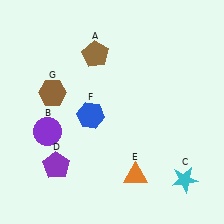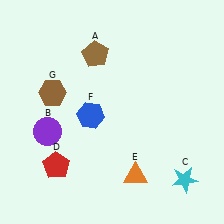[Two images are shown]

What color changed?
The pentagon (D) changed from purple in Image 1 to red in Image 2.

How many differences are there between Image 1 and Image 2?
There is 1 difference between the two images.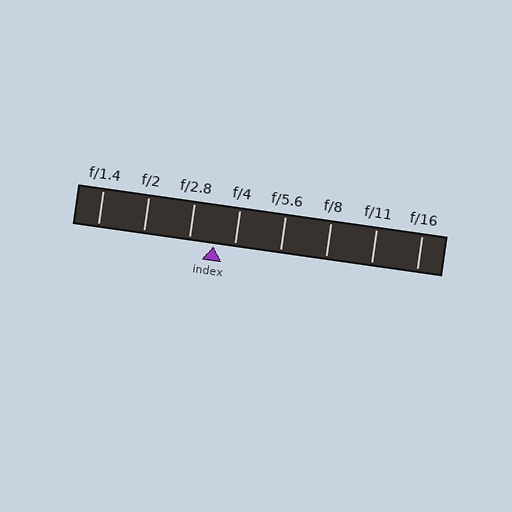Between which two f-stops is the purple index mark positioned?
The index mark is between f/2.8 and f/4.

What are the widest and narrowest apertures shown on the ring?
The widest aperture shown is f/1.4 and the narrowest is f/16.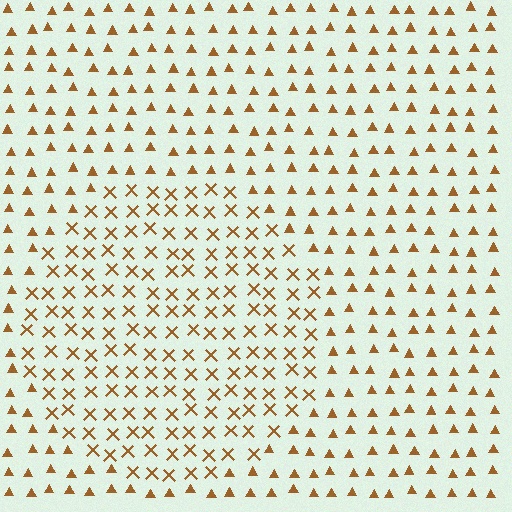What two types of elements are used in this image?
The image uses X marks inside the circle region and triangles outside it.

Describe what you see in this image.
The image is filled with small brown elements arranged in a uniform grid. A circle-shaped region contains X marks, while the surrounding area contains triangles. The boundary is defined purely by the change in element shape.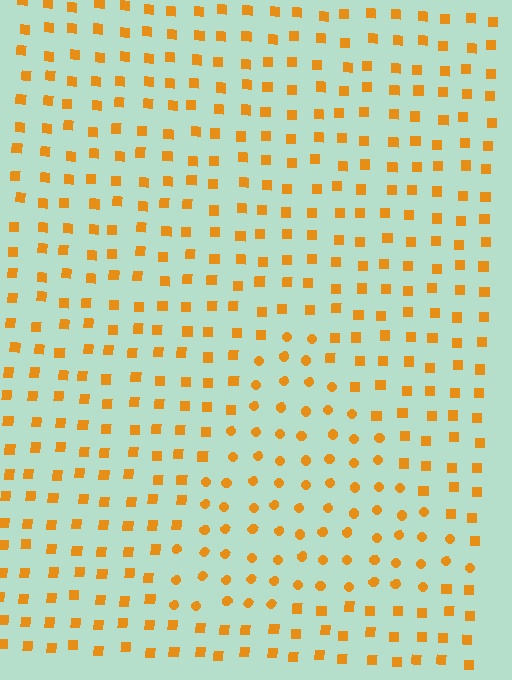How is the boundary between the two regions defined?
The boundary is defined by a change in element shape: circles inside vs. squares outside. All elements share the same color and spacing.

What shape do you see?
I see a triangle.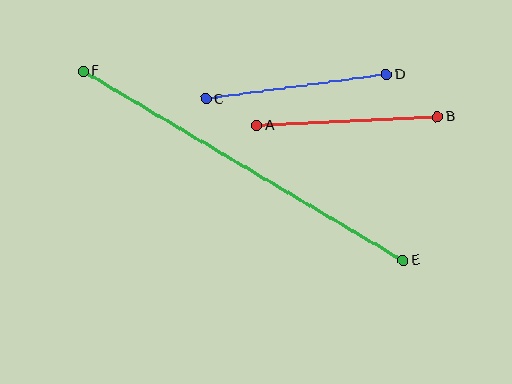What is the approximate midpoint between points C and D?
The midpoint is at approximately (296, 87) pixels.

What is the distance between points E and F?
The distance is approximately 372 pixels.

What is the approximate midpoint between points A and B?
The midpoint is at approximately (347, 121) pixels.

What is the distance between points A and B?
The distance is approximately 181 pixels.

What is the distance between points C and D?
The distance is approximately 182 pixels.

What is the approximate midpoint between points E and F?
The midpoint is at approximately (243, 166) pixels.